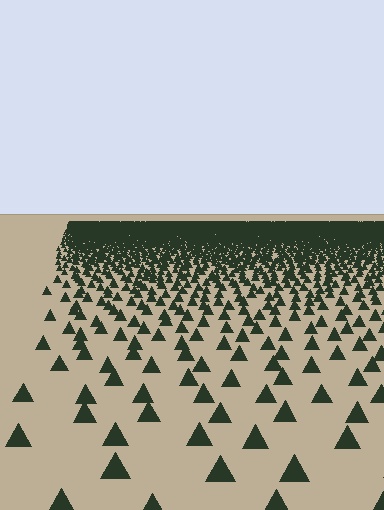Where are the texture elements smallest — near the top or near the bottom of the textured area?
Near the top.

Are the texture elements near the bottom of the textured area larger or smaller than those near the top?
Larger. Near the bottom, elements are closer to the viewer and appear at a bigger on-screen size.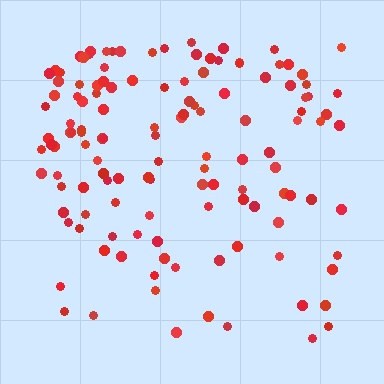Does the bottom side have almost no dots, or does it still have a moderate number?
Still a moderate number, just noticeably fewer than the top.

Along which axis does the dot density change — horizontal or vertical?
Vertical.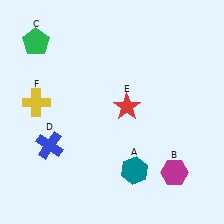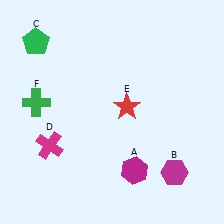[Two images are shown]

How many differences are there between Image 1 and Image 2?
There are 3 differences between the two images.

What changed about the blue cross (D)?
In Image 1, D is blue. In Image 2, it changed to magenta.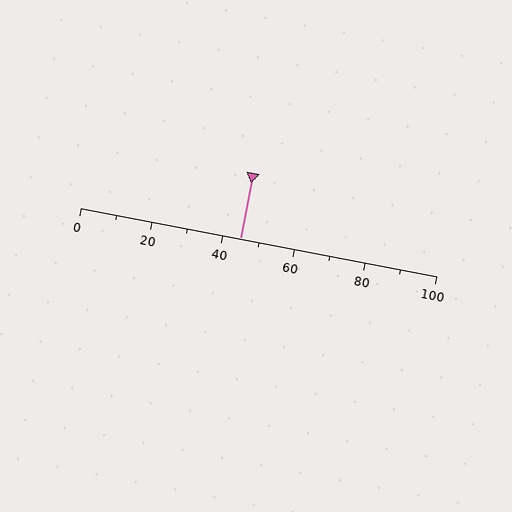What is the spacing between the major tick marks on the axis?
The major ticks are spaced 20 apart.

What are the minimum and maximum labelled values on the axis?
The axis runs from 0 to 100.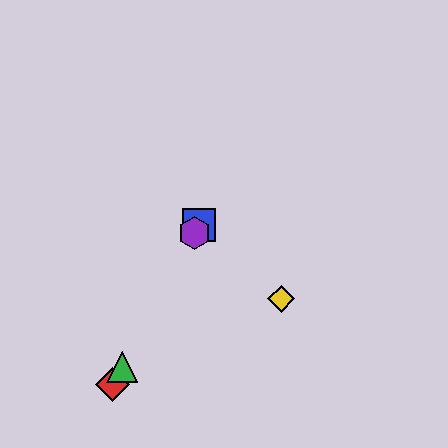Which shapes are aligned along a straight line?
The red diamond, the blue square, the green triangle, the purple hexagon are aligned along a straight line.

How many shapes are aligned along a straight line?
4 shapes (the red diamond, the blue square, the green triangle, the purple hexagon) are aligned along a straight line.